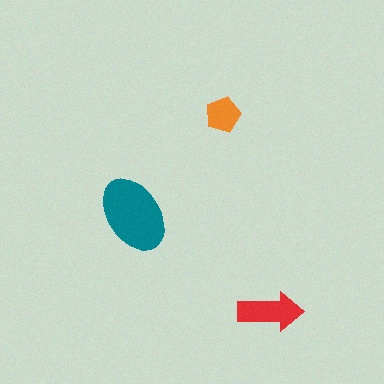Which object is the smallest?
The orange pentagon.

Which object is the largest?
The teal ellipse.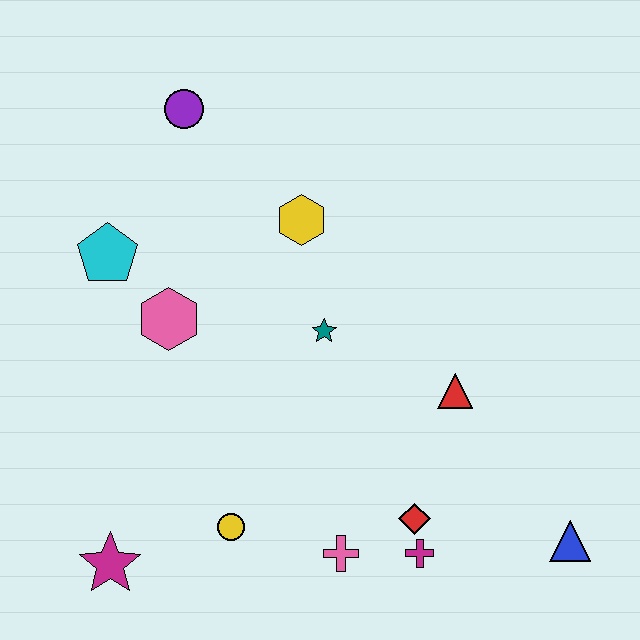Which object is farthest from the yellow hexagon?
The blue triangle is farthest from the yellow hexagon.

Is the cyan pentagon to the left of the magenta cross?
Yes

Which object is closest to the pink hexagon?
The cyan pentagon is closest to the pink hexagon.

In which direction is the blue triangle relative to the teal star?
The blue triangle is to the right of the teal star.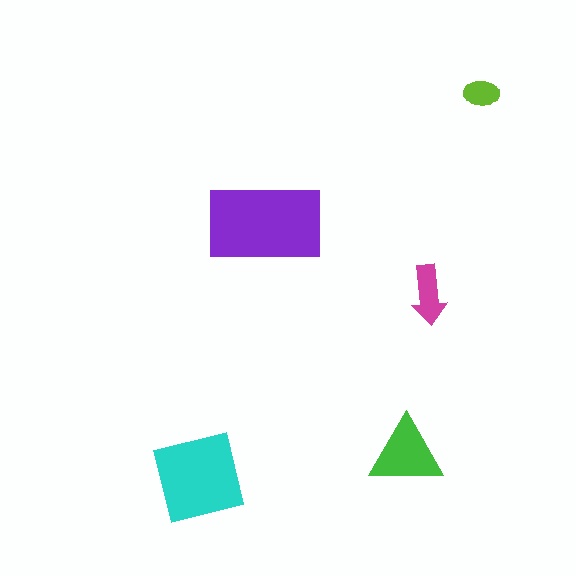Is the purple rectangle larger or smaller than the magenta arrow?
Larger.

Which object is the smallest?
The lime ellipse.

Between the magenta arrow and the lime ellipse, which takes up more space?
The magenta arrow.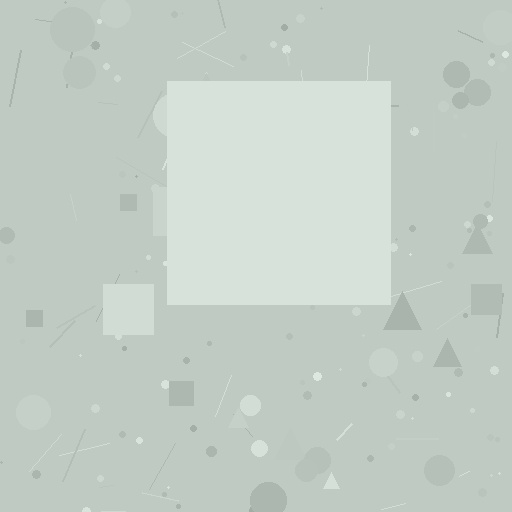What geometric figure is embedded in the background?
A square is embedded in the background.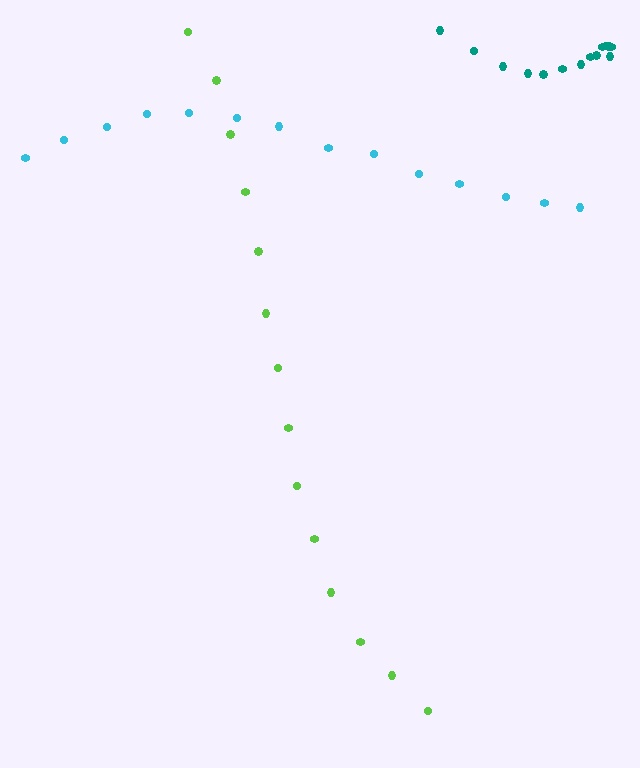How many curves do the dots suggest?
There are 3 distinct paths.